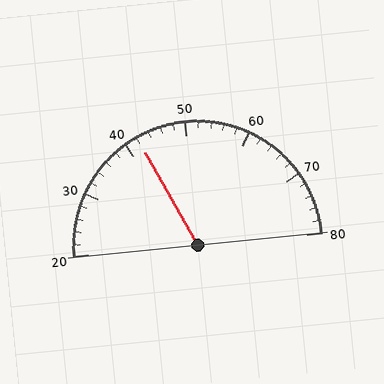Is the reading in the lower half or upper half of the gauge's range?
The reading is in the lower half of the range (20 to 80).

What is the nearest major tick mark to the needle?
The nearest major tick mark is 40.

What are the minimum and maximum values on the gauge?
The gauge ranges from 20 to 80.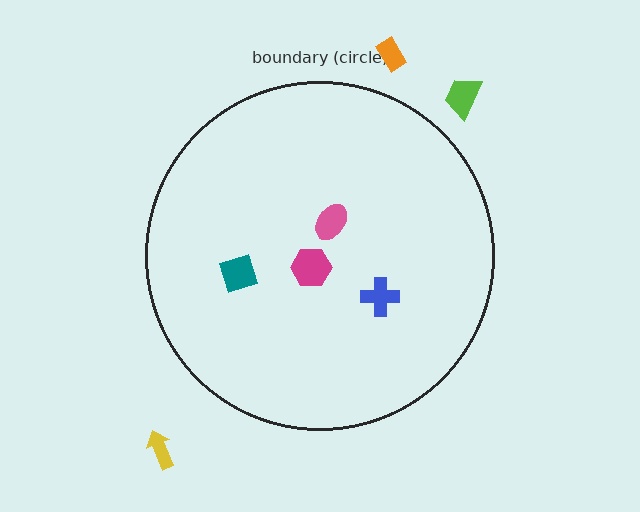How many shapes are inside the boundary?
4 inside, 3 outside.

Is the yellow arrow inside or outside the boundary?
Outside.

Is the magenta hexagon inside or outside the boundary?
Inside.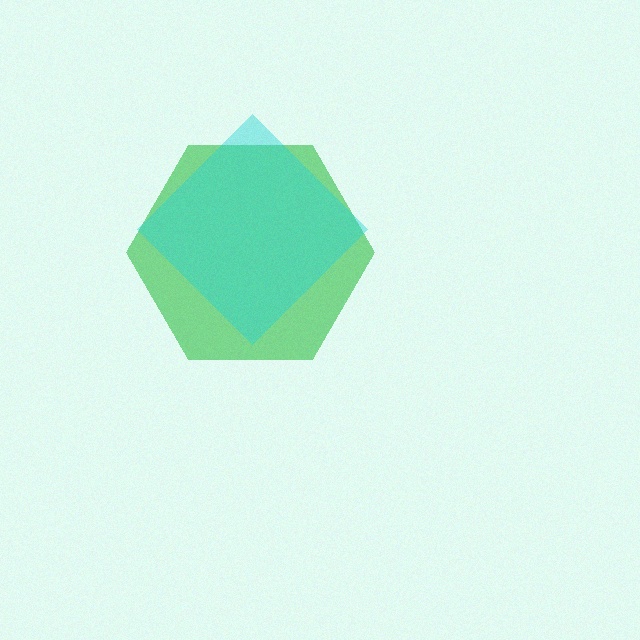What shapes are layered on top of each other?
The layered shapes are: a green hexagon, a cyan diamond.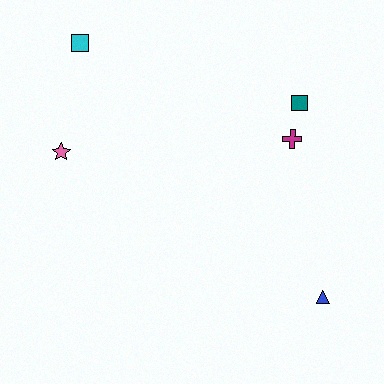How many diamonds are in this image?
There are no diamonds.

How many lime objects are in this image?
There are no lime objects.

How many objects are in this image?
There are 5 objects.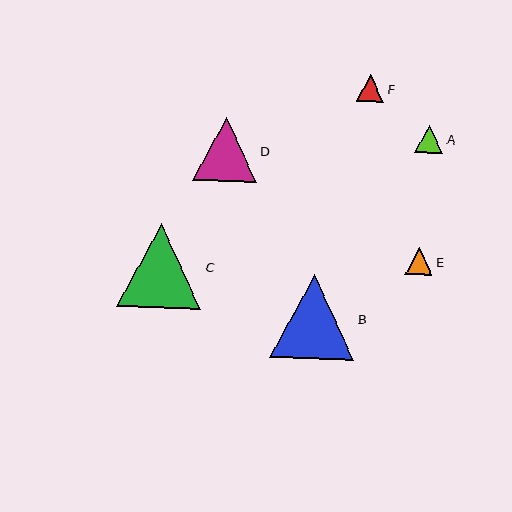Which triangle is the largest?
Triangle C is the largest with a size of approximately 84 pixels.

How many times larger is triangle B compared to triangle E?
Triangle B is approximately 3.1 times the size of triangle E.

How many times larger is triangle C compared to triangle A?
Triangle C is approximately 3.0 times the size of triangle A.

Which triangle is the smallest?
Triangle F is the smallest with a size of approximately 27 pixels.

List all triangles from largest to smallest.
From largest to smallest: C, B, D, A, E, F.